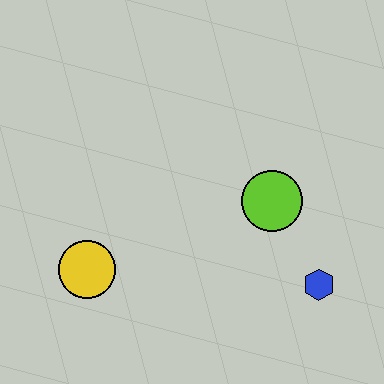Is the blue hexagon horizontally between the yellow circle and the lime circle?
No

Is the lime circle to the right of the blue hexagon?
No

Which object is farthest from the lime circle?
The yellow circle is farthest from the lime circle.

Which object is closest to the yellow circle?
The lime circle is closest to the yellow circle.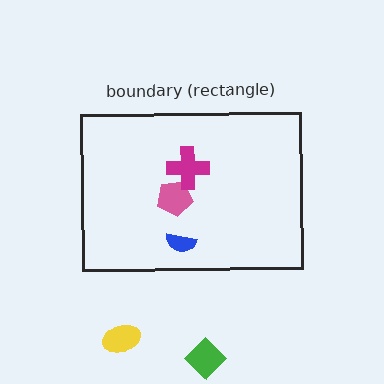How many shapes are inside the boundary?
3 inside, 2 outside.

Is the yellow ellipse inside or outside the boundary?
Outside.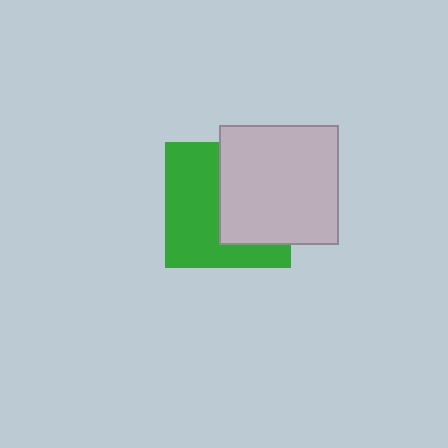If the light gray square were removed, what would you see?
You would see the complete green square.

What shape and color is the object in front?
The object in front is a light gray square.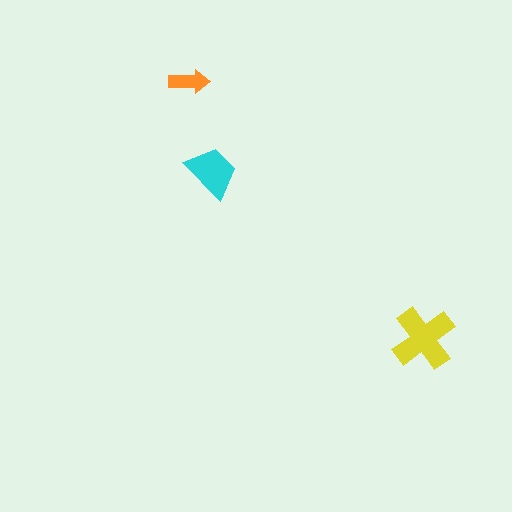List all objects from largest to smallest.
The yellow cross, the cyan trapezoid, the orange arrow.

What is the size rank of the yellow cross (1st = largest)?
1st.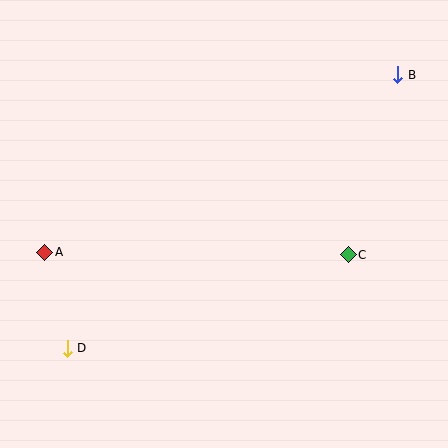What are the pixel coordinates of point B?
Point B is at (398, 75).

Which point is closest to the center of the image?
Point C at (348, 255) is closest to the center.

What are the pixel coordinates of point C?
Point C is at (348, 255).